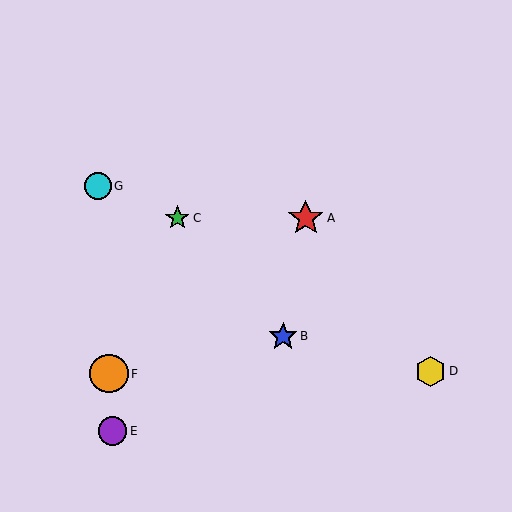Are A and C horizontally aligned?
Yes, both are at y≈218.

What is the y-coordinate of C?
Object C is at y≈218.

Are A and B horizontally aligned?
No, A is at y≈218 and B is at y≈336.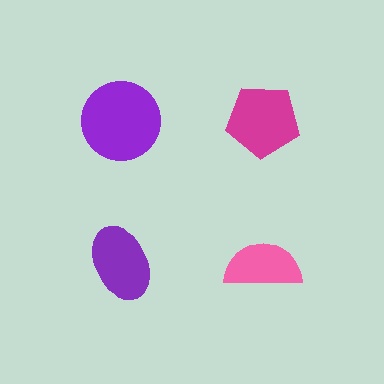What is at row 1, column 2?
A magenta pentagon.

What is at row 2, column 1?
A purple ellipse.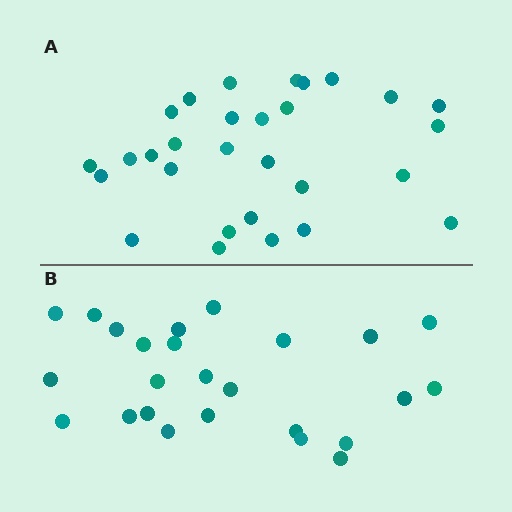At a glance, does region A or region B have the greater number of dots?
Region A (the top region) has more dots.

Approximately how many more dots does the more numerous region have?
Region A has about 4 more dots than region B.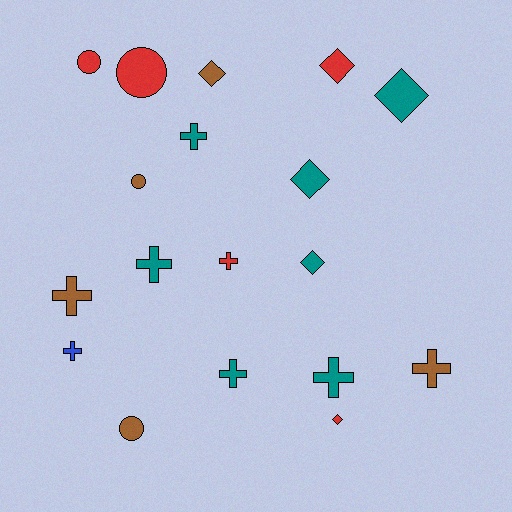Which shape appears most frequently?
Cross, with 8 objects.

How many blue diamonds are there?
There are no blue diamonds.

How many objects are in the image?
There are 18 objects.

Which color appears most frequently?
Teal, with 7 objects.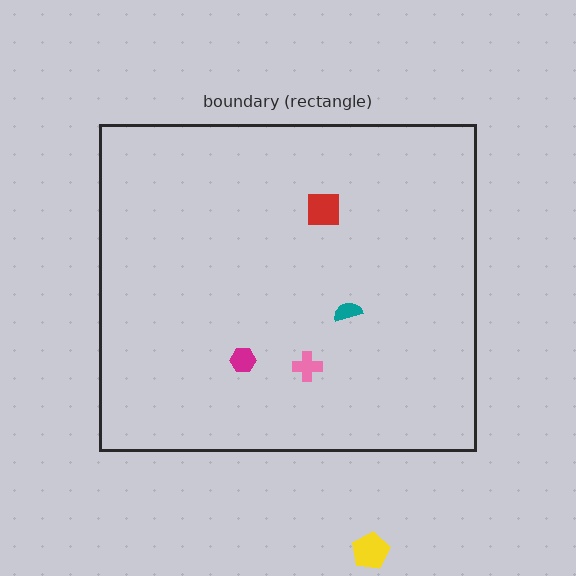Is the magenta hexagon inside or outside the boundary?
Inside.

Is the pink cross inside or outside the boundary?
Inside.